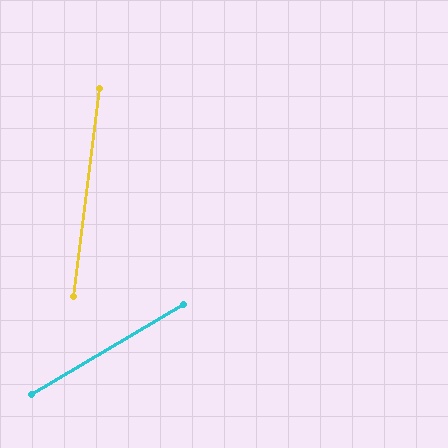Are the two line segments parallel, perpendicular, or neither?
Neither parallel nor perpendicular — they differ by about 53°.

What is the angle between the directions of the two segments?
Approximately 53 degrees.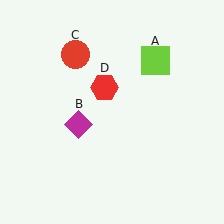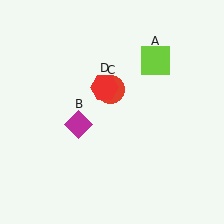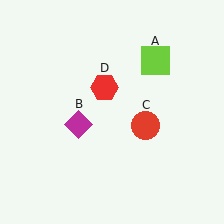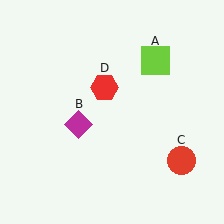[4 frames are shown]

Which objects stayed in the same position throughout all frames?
Lime square (object A) and magenta diamond (object B) and red hexagon (object D) remained stationary.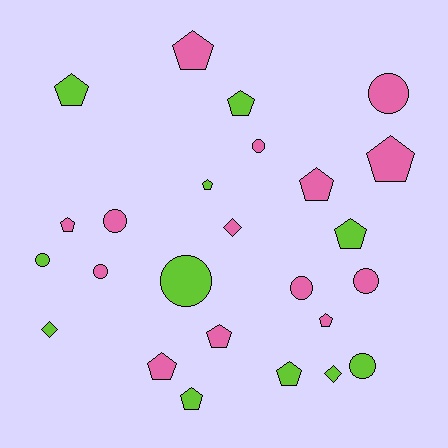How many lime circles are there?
There are 3 lime circles.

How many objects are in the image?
There are 25 objects.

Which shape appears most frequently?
Pentagon, with 13 objects.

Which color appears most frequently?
Pink, with 14 objects.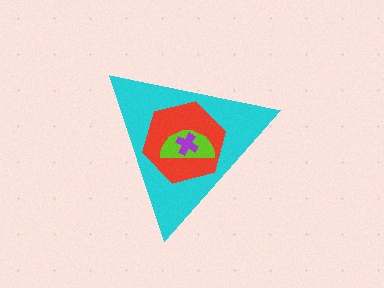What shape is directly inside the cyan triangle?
The red hexagon.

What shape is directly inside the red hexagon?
The lime semicircle.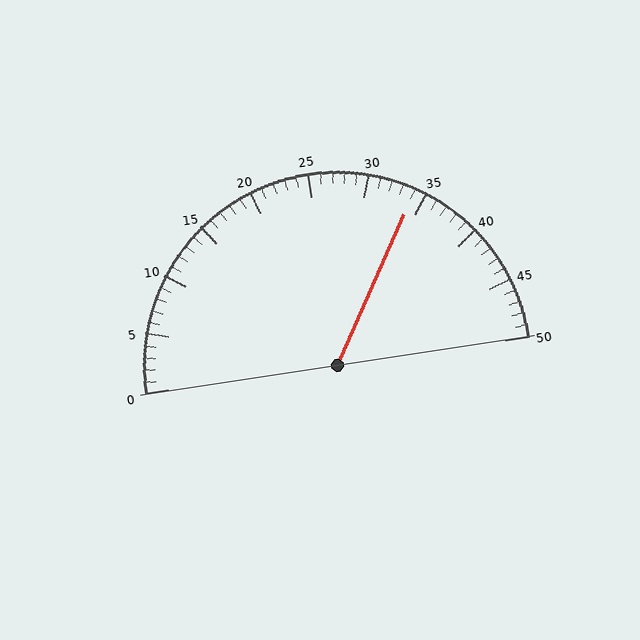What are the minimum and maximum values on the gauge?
The gauge ranges from 0 to 50.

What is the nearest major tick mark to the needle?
The nearest major tick mark is 35.